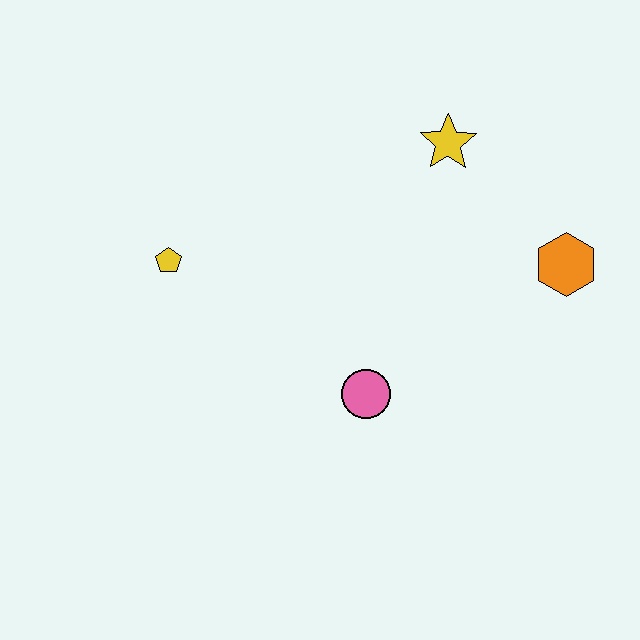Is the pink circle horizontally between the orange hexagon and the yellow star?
No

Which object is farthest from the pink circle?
The yellow star is farthest from the pink circle.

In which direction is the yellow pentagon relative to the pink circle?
The yellow pentagon is to the left of the pink circle.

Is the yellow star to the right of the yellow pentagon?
Yes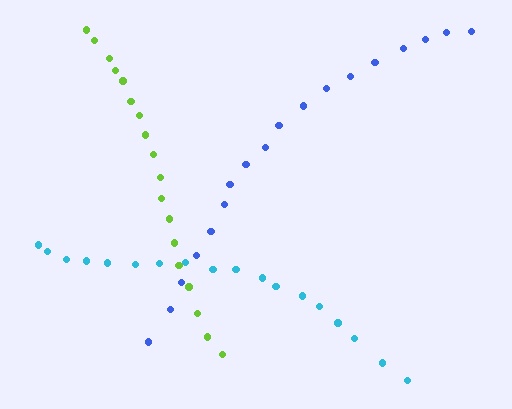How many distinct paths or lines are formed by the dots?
There are 3 distinct paths.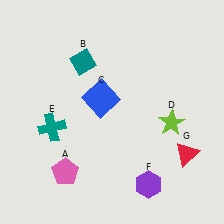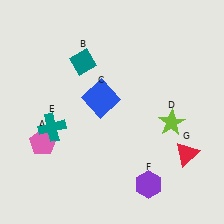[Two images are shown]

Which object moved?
The pink pentagon (A) moved up.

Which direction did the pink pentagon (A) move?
The pink pentagon (A) moved up.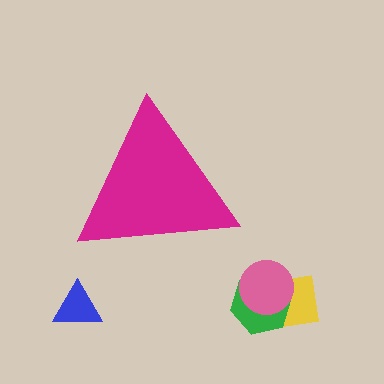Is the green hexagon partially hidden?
No, the green hexagon is fully visible.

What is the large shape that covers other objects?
A magenta triangle.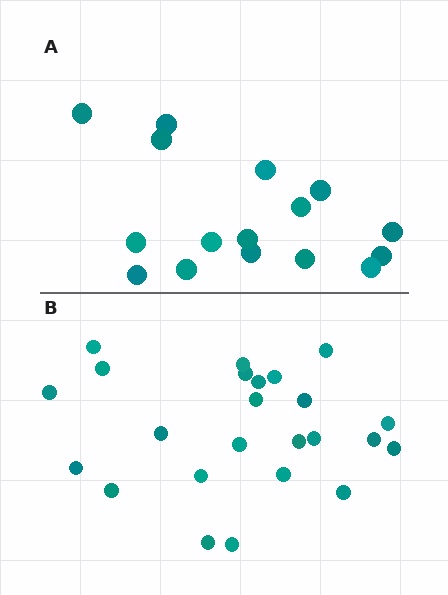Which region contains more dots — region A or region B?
Region B (the bottom region) has more dots.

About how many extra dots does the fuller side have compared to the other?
Region B has roughly 8 or so more dots than region A.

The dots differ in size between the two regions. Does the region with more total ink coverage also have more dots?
No. Region A has more total ink coverage because its dots are larger, but region B actually contains more individual dots. Total area can be misleading — the number of items is what matters here.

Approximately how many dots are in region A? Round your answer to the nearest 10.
About 20 dots. (The exact count is 16, which rounds to 20.)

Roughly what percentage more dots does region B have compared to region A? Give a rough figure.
About 50% more.